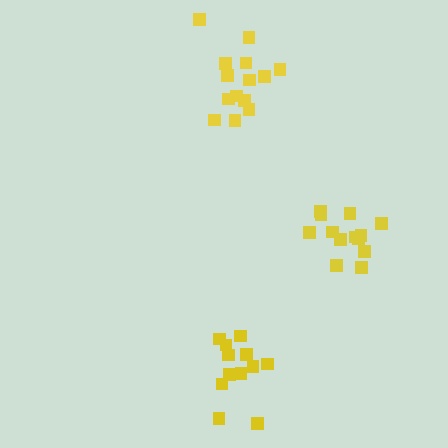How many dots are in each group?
Group 1: 13 dots, Group 2: 13 dots, Group 3: 14 dots (40 total).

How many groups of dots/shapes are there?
There are 3 groups.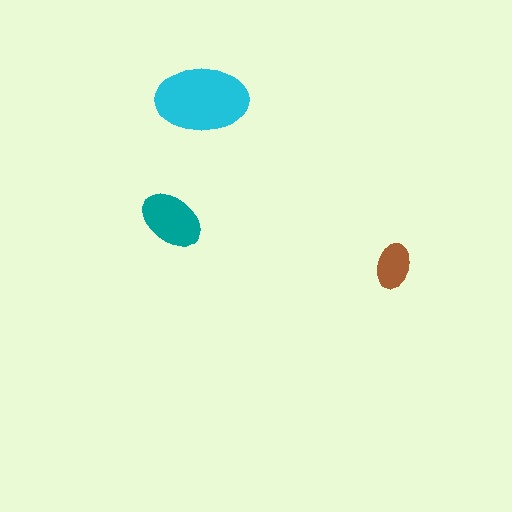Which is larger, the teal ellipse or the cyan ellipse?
The cyan one.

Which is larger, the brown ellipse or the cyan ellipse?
The cyan one.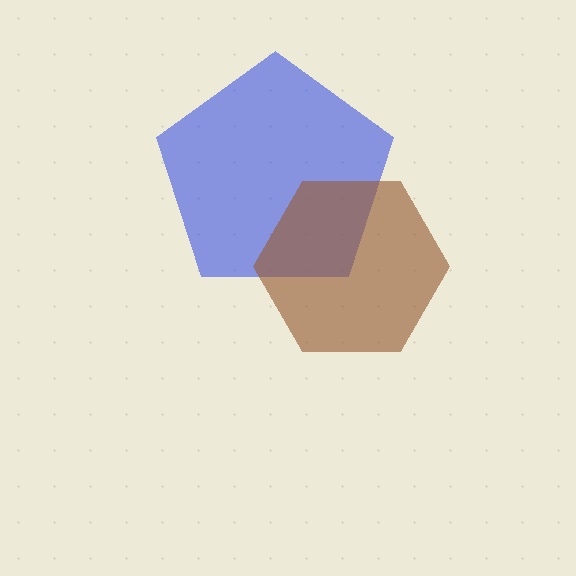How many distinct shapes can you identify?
There are 2 distinct shapes: a blue pentagon, a brown hexagon.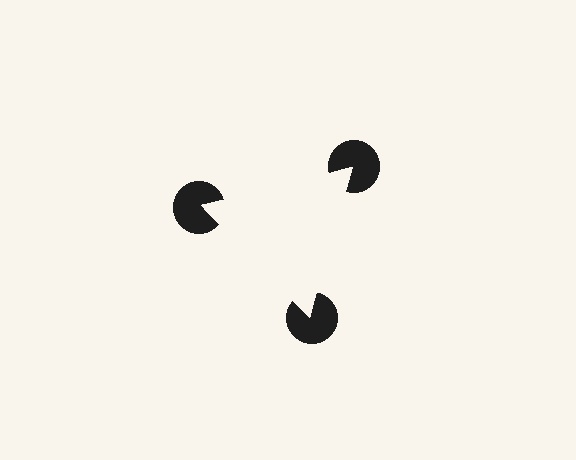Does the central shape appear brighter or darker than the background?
It typically appears slightly brighter than the background, even though no actual brightness change is drawn.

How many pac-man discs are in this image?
There are 3 — one at each vertex of the illusory triangle.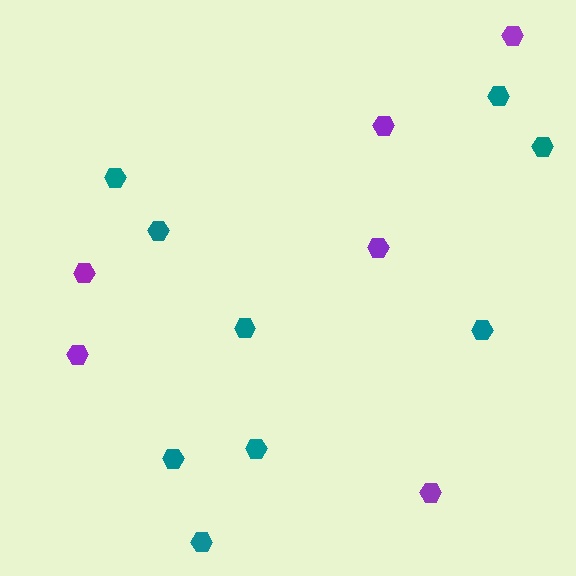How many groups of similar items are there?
There are 2 groups: one group of teal hexagons (9) and one group of purple hexagons (6).